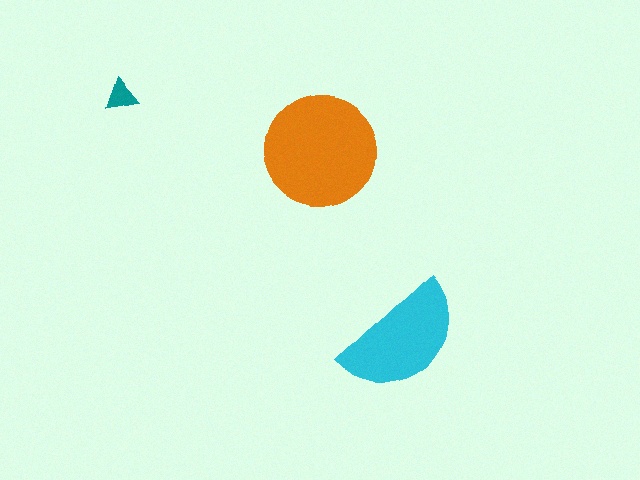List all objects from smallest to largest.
The teal triangle, the cyan semicircle, the orange circle.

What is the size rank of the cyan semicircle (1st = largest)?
2nd.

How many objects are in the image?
There are 3 objects in the image.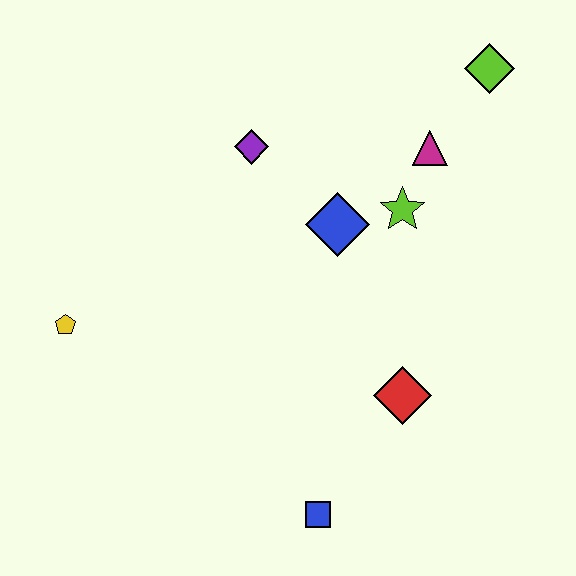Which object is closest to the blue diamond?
The lime star is closest to the blue diamond.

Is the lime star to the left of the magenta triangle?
Yes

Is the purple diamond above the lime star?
Yes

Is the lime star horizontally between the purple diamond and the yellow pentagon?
No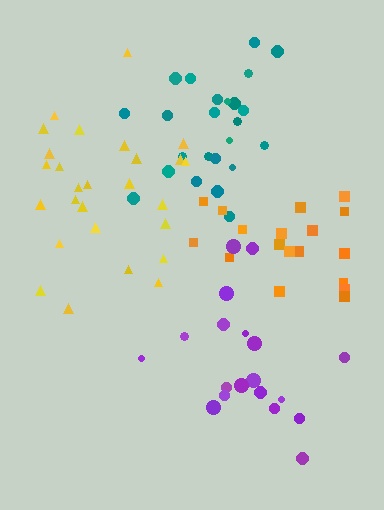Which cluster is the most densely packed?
Teal.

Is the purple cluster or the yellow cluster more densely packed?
Purple.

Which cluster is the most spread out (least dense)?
Yellow.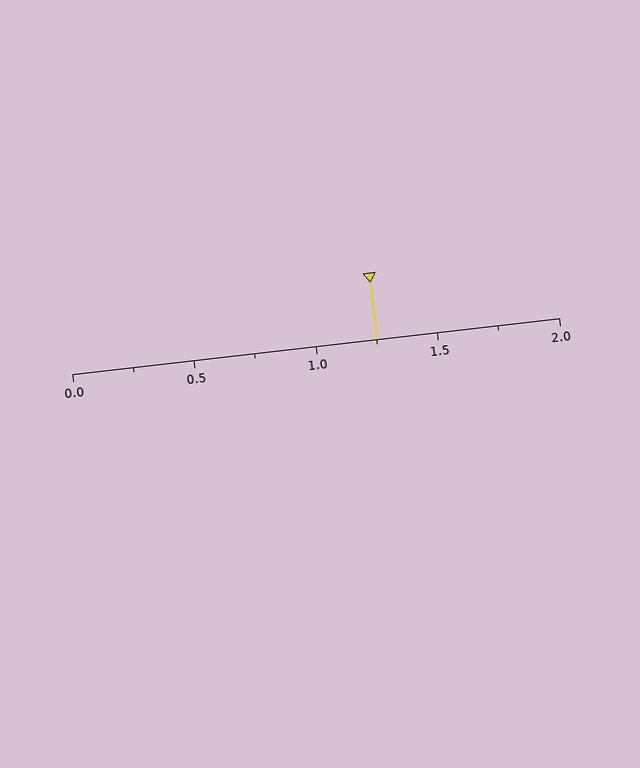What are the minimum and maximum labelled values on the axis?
The axis runs from 0.0 to 2.0.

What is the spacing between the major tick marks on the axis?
The major ticks are spaced 0.5 apart.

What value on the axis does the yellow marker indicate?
The marker indicates approximately 1.25.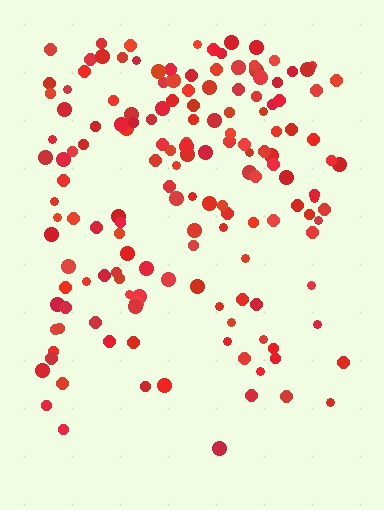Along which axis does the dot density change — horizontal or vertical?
Vertical.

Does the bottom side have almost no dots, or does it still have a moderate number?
Still a moderate number, just noticeably fewer than the top.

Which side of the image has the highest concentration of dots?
The top.